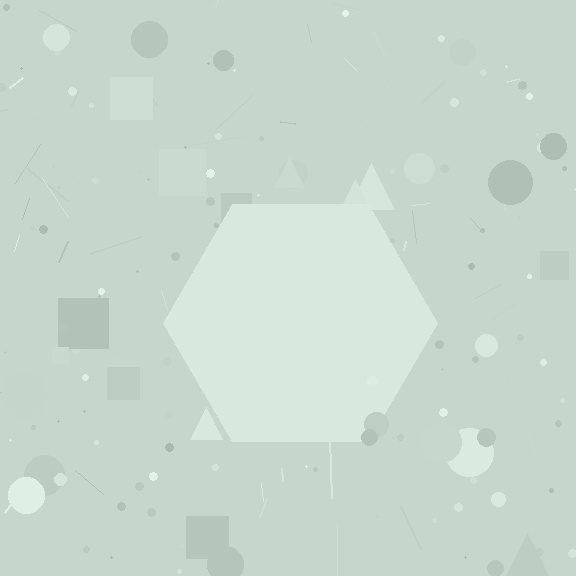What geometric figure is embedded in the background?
A hexagon is embedded in the background.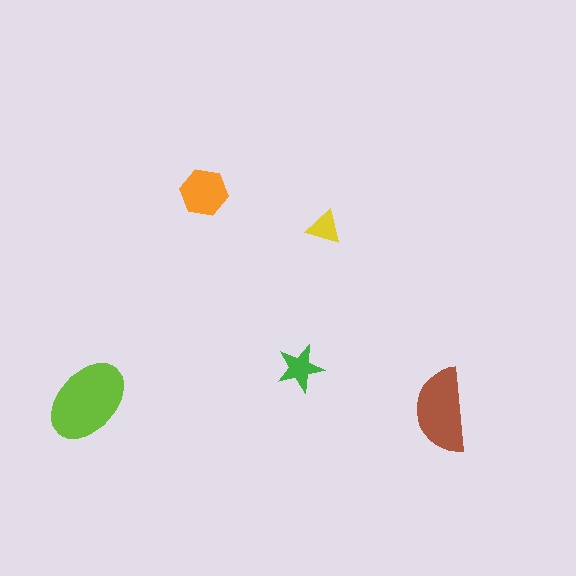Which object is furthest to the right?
The brown semicircle is rightmost.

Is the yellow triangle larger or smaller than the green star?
Smaller.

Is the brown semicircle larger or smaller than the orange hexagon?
Larger.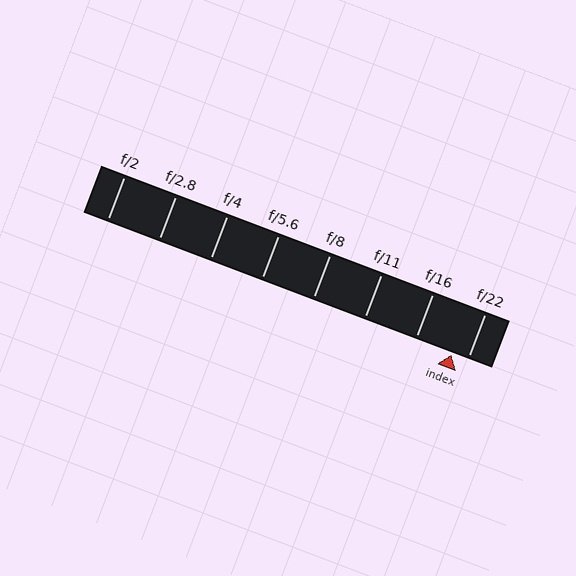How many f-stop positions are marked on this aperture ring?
There are 8 f-stop positions marked.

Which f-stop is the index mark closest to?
The index mark is closest to f/22.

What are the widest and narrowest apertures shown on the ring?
The widest aperture shown is f/2 and the narrowest is f/22.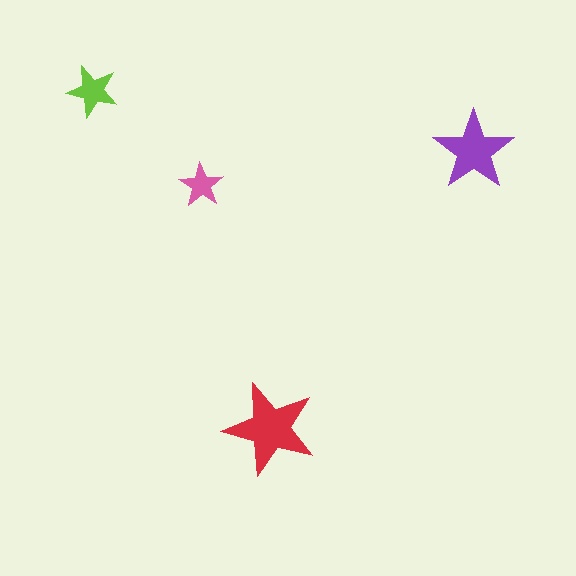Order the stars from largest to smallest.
the red one, the purple one, the lime one, the pink one.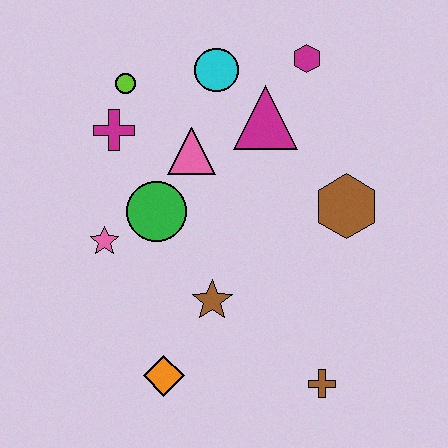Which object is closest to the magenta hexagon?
The magenta triangle is closest to the magenta hexagon.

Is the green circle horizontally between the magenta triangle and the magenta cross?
Yes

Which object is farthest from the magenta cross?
The brown cross is farthest from the magenta cross.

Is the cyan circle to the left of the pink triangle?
No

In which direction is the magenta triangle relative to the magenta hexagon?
The magenta triangle is below the magenta hexagon.